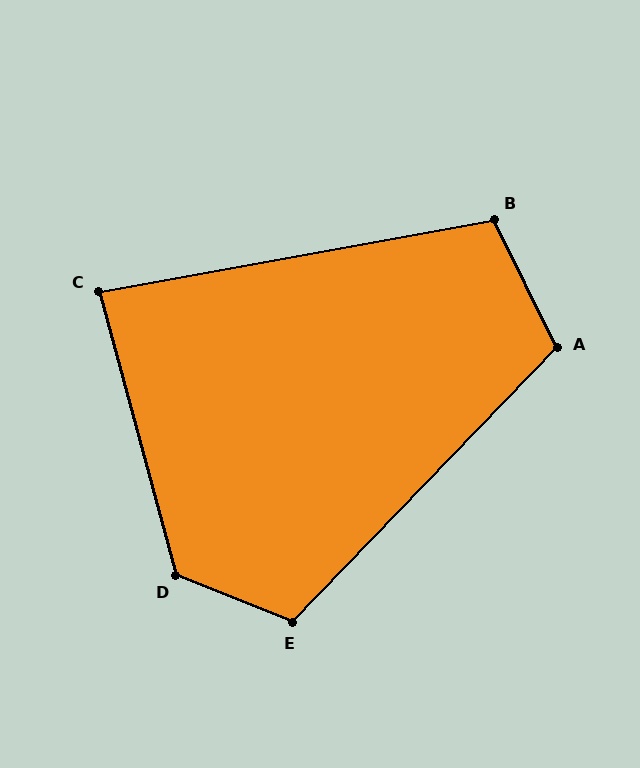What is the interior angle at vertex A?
Approximately 110 degrees (obtuse).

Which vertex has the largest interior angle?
D, at approximately 127 degrees.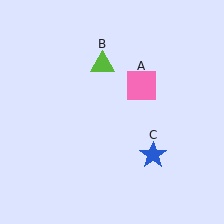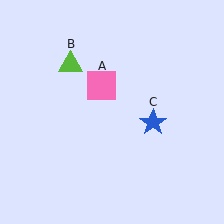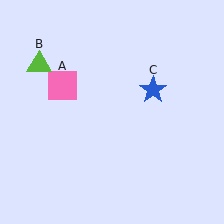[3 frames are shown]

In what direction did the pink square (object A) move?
The pink square (object A) moved left.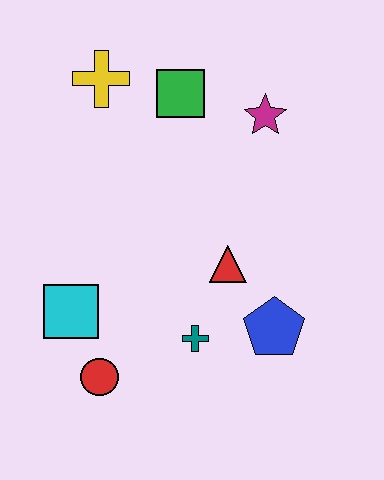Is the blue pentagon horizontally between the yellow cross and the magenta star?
No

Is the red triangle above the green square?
No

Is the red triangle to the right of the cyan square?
Yes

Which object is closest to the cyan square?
The red circle is closest to the cyan square.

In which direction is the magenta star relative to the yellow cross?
The magenta star is to the right of the yellow cross.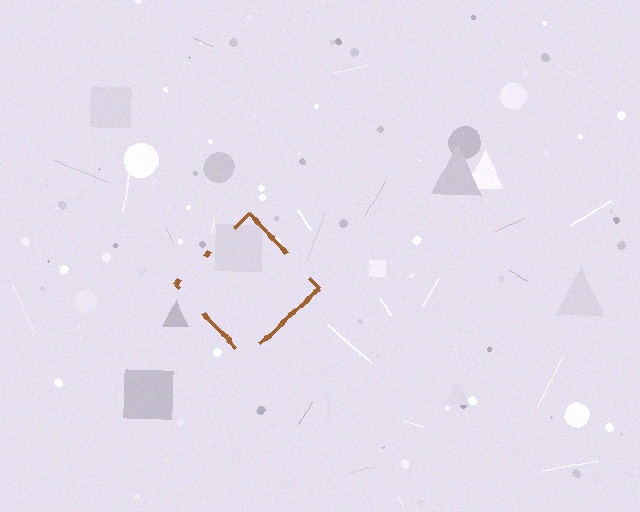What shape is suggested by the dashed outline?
The dashed outline suggests a diamond.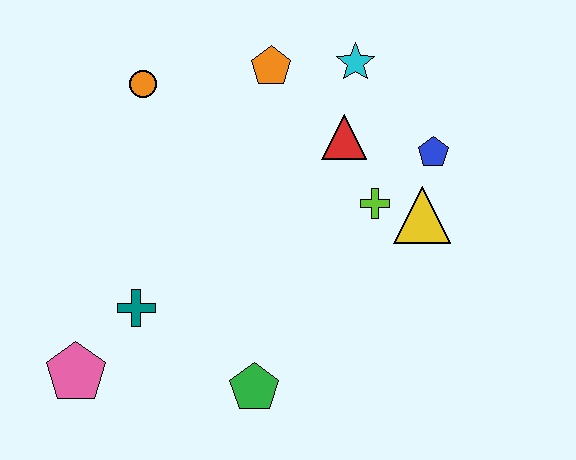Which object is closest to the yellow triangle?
The lime cross is closest to the yellow triangle.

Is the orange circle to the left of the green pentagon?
Yes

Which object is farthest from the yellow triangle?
The pink pentagon is farthest from the yellow triangle.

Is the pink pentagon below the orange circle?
Yes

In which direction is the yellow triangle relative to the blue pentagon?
The yellow triangle is below the blue pentagon.